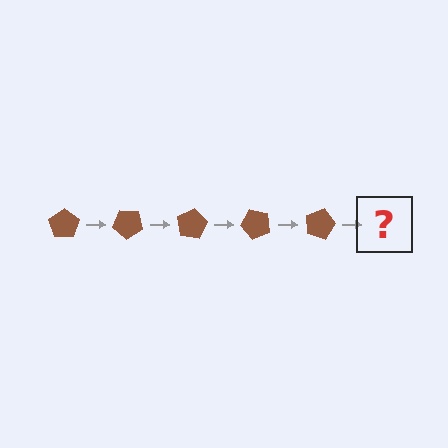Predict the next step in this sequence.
The next step is a brown pentagon rotated 200 degrees.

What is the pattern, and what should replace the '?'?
The pattern is that the pentagon rotates 40 degrees each step. The '?' should be a brown pentagon rotated 200 degrees.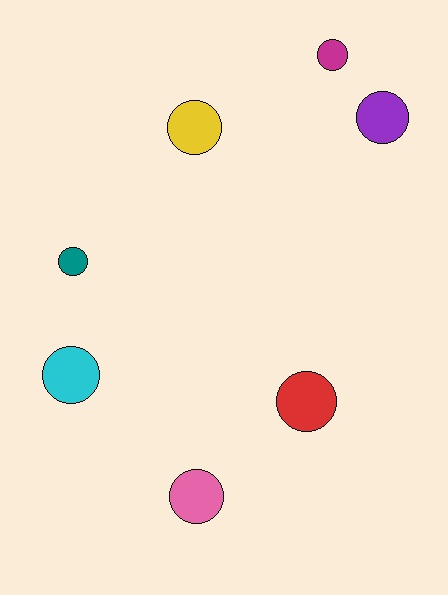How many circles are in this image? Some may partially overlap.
There are 7 circles.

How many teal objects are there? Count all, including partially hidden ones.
There is 1 teal object.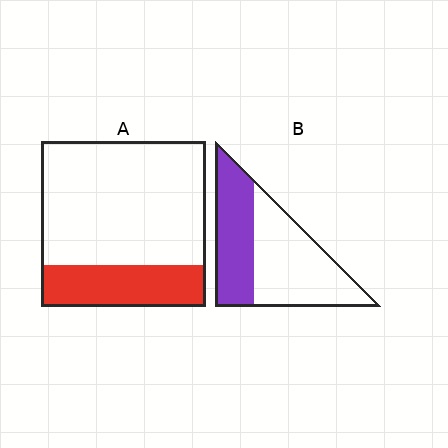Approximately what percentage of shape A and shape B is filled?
A is approximately 25% and B is approximately 40%.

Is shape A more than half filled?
No.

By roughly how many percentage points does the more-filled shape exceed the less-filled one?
By roughly 15 percentage points (B over A).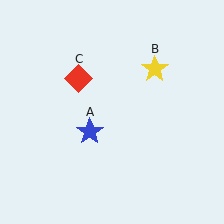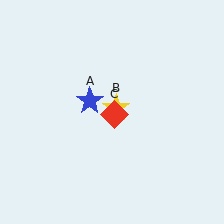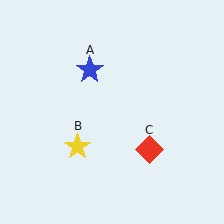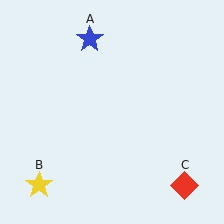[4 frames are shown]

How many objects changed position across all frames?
3 objects changed position: blue star (object A), yellow star (object B), red diamond (object C).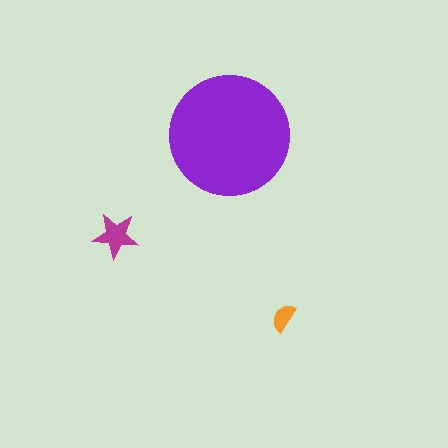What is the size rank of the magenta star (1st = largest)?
2nd.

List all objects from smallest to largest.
The orange semicircle, the magenta star, the purple circle.